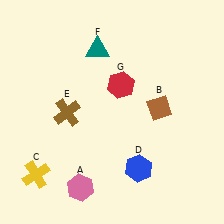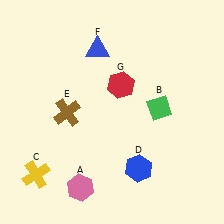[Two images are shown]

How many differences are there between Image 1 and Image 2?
There are 2 differences between the two images.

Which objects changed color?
B changed from brown to green. F changed from teal to blue.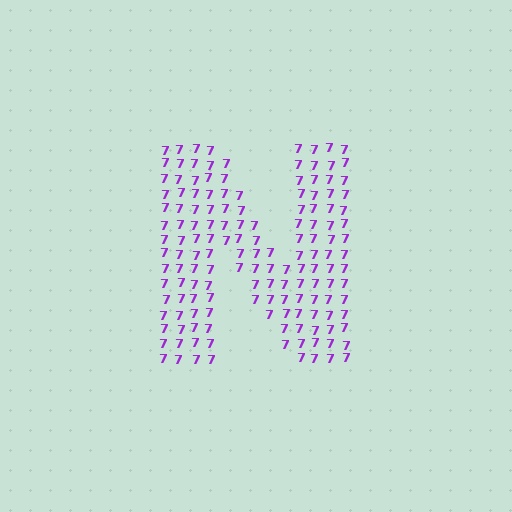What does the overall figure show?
The overall figure shows the letter N.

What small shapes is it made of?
It is made of small digit 7's.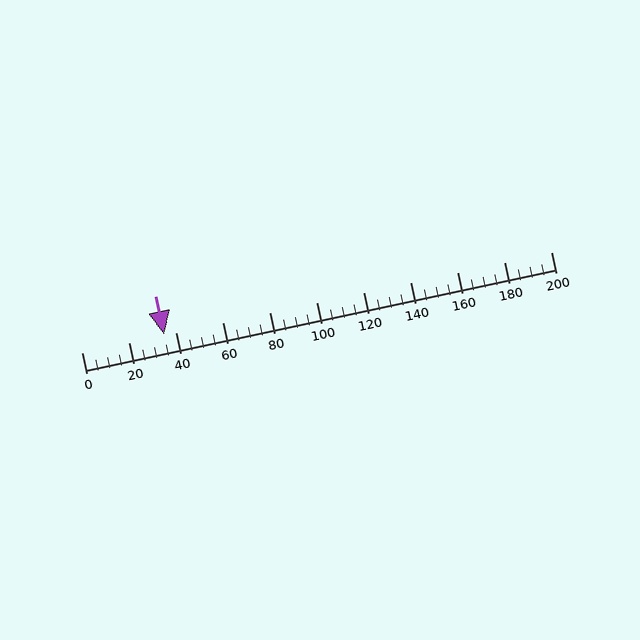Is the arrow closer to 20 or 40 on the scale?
The arrow is closer to 40.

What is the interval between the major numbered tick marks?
The major tick marks are spaced 20 units apart.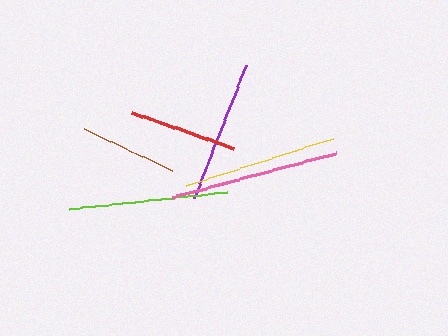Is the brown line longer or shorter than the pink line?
The pink line is longer than the brown line.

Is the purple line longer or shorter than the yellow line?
The yellow line is longer than the purple line.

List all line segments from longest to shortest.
From longest to shortest: pink, lime, yellow, purple, red, brown.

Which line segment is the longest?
The pink line is the longest at approximately 170 pixels.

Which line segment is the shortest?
The brown line is the shortest at approximately 97 pixels.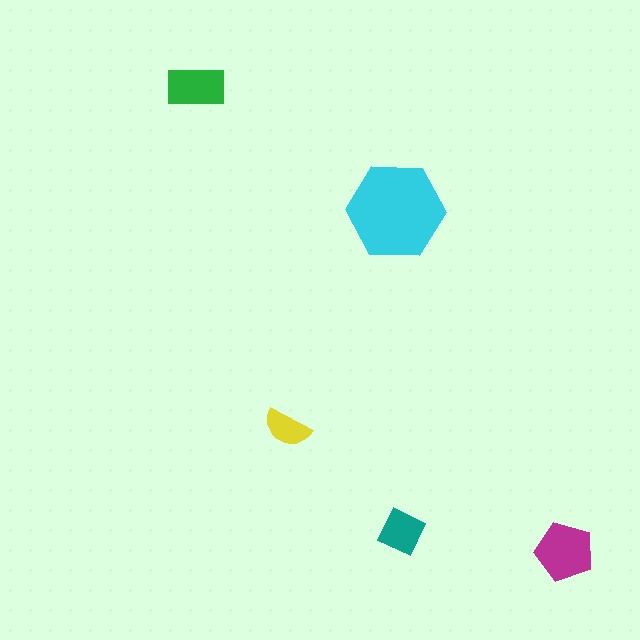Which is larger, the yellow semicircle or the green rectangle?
The green rectangle.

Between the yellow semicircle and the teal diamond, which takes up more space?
The teal diamond.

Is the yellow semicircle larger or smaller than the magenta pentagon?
Smaller.